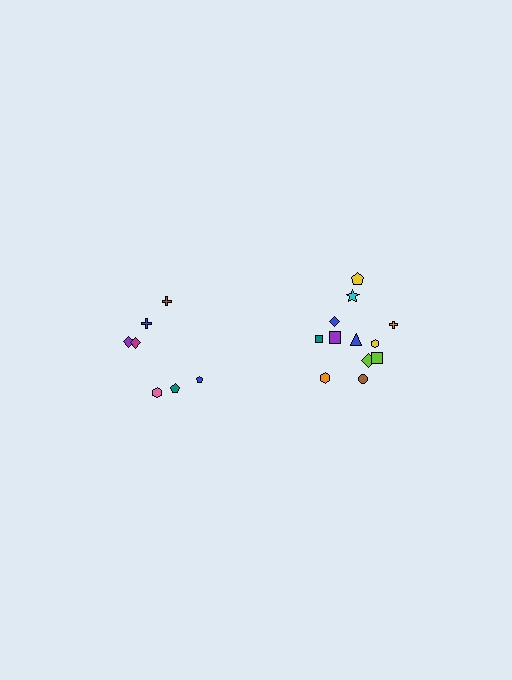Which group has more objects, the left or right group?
The right group.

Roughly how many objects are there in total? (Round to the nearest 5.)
Roughly 20 objects in total.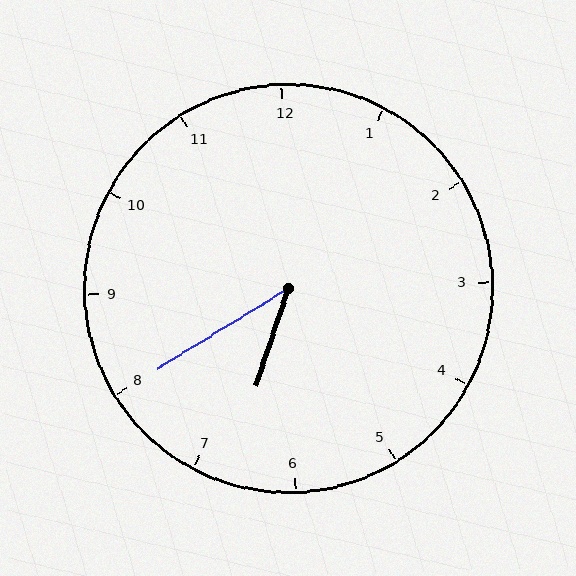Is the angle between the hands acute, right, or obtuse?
It is acute.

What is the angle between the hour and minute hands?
Approximately 40 degrees.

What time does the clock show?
6:40.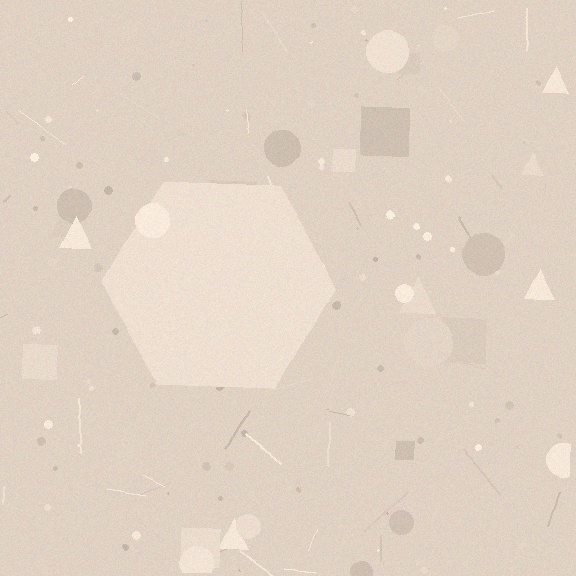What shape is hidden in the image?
A hexagon is hidden in the image.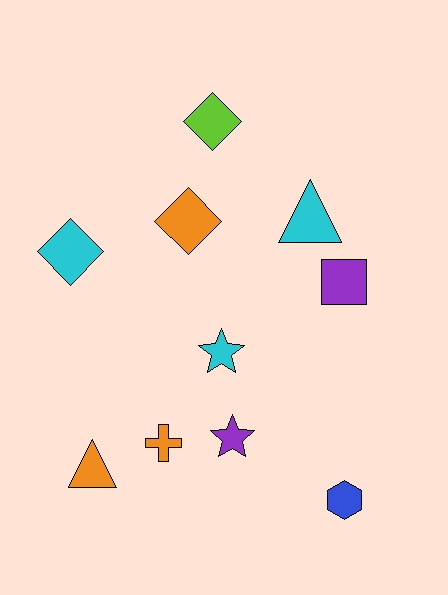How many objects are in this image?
There are 10 objects.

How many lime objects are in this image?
There is 1 lime object.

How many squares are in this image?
There is 1 square.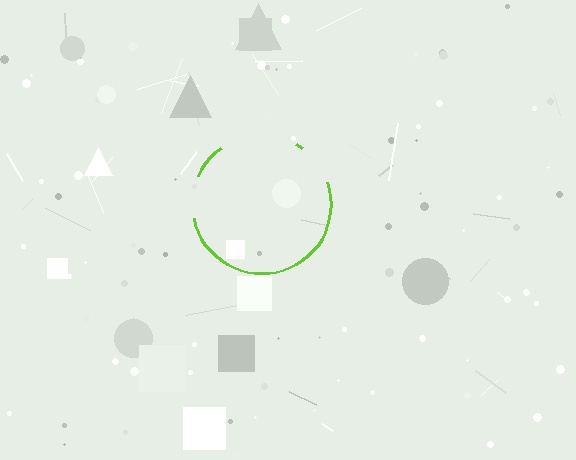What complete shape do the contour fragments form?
The contour fragments form a circle.